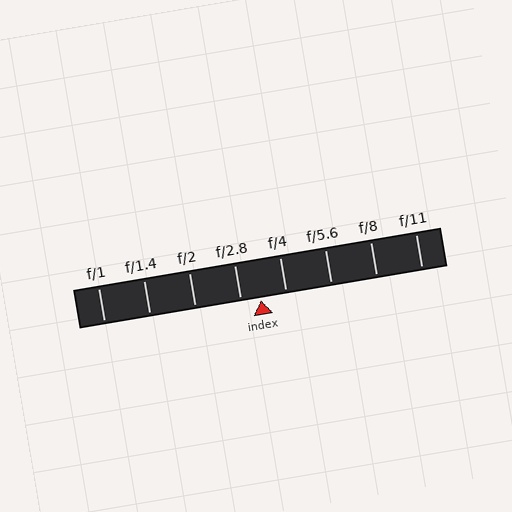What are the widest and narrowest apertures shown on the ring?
The widest aperture shown is f/1 and the narrowest is f/11.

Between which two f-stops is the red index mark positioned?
The index mark is between f/2.8 and f/4.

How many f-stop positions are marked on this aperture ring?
There are 8 f-stop positions marked.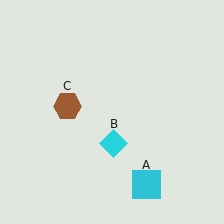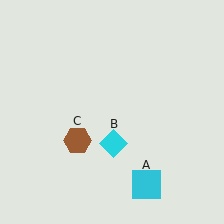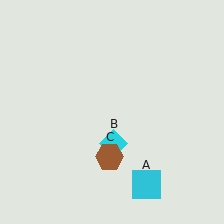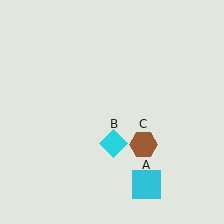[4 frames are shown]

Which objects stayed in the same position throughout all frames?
Cyan square (object A) and cyan diamond (object B) remained stationary.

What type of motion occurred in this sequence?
The brown hexagon (object C) rotated counterclockwise around the center of the scene.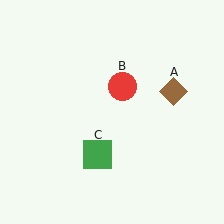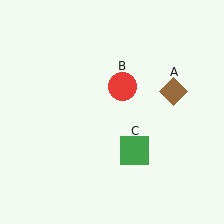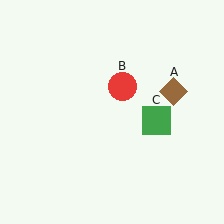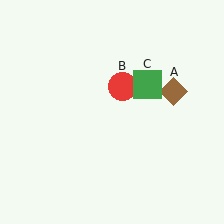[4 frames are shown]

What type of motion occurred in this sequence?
The green square (object C) rotated counterclockwise around the center of the scene.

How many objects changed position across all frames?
1 object changed position: green square (object C).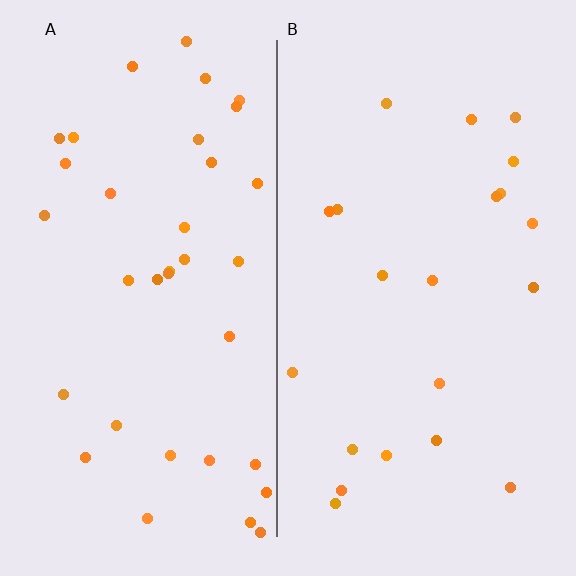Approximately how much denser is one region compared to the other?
Approximately 1.7× — region A over region B.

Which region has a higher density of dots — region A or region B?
A (the left).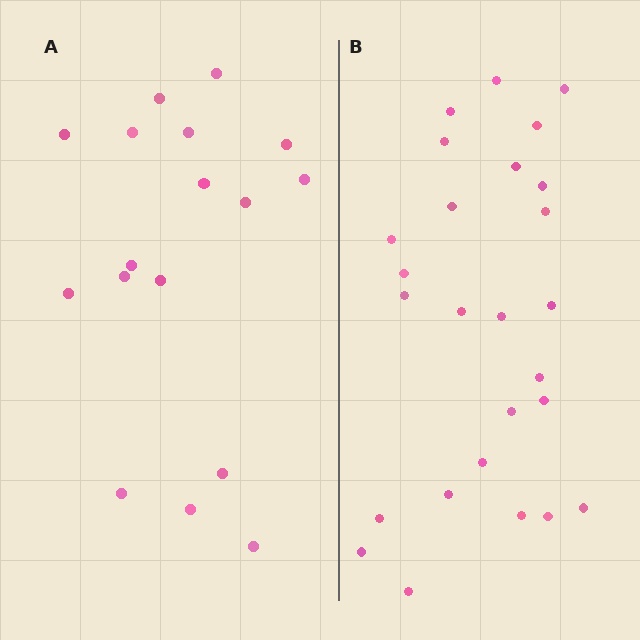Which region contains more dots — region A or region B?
Region B (the right region) has more dots.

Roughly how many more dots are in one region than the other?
Region B has roughly 8 or so more dots than region A.